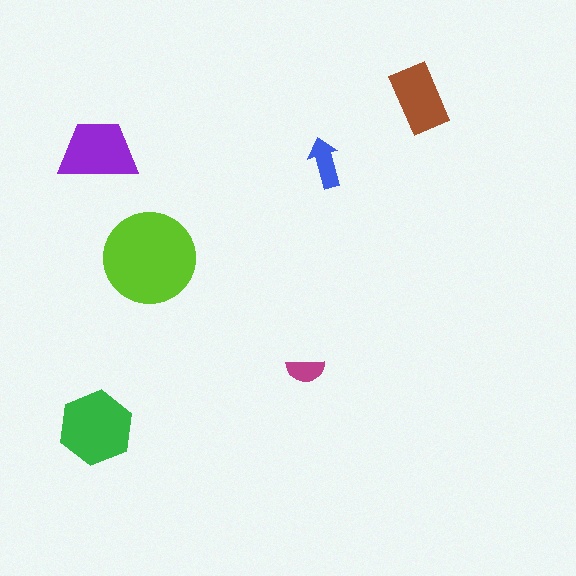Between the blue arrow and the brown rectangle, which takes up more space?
The brown rectangle.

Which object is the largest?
The lime circle.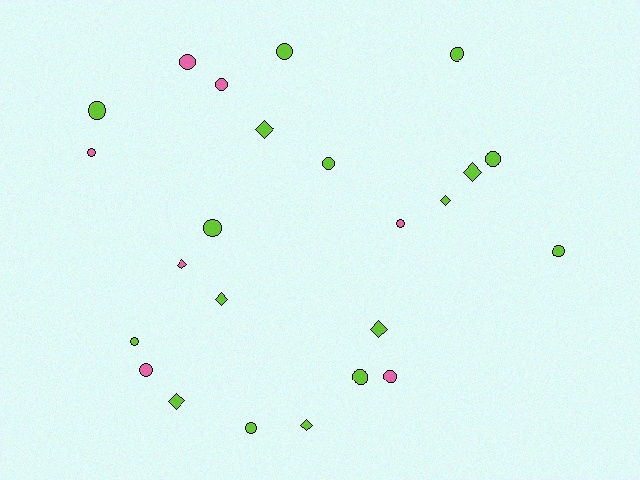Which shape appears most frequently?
Circle, with 16 objects.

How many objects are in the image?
There are 24 objects.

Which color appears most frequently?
Lime, with 17 objects.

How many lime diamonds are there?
There are 7 lime diamonds.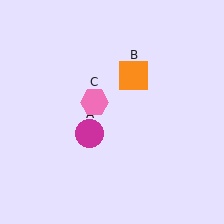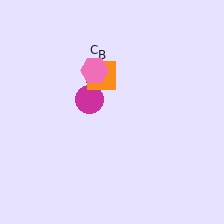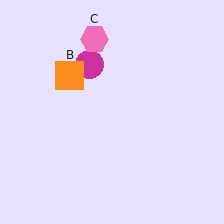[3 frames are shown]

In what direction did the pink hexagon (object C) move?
The pink hexagon (object C) moved up.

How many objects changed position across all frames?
3 objects changed position: magenta circle (object A), orange square (object B), pink hexagon (object C).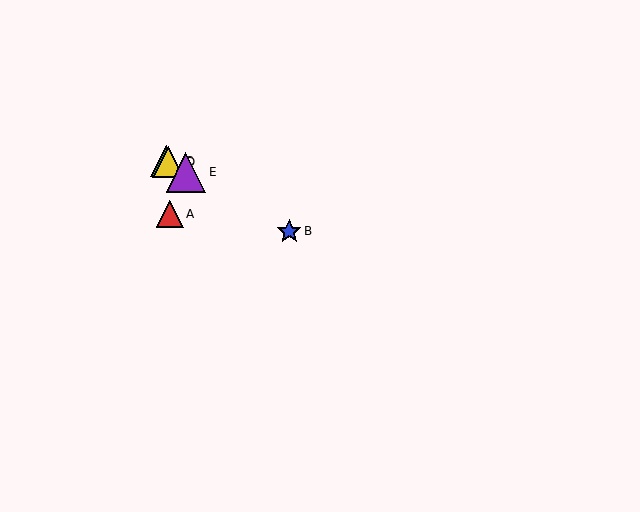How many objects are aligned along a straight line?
4 objects (B, C, D, E) are aligned along a straight line.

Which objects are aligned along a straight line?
Objects B, C, D, E are aligned along a straight line.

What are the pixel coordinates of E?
Object E is at (186, 172).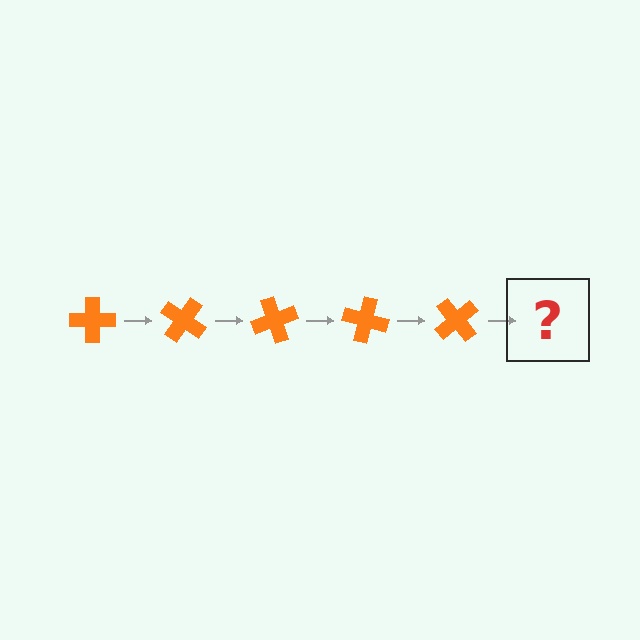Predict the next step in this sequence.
The next step is an orange cross rotated 175 degrees.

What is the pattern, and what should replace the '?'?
The pattern is that the cross rotates 35 degrees each step. The '?' should be an orange cross rotated 175 degrees.